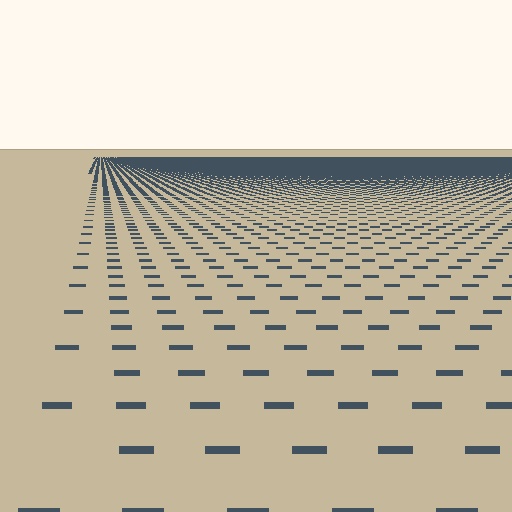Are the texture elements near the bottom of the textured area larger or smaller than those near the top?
Larger. Near the bottom, elements are closer to the viewer and appear at a bigger on-screen size.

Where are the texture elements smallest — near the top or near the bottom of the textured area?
Near the top.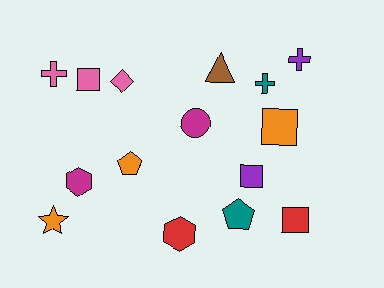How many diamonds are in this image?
There is 1 diamond.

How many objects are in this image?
There are 15 objects.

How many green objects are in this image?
There are no green objects.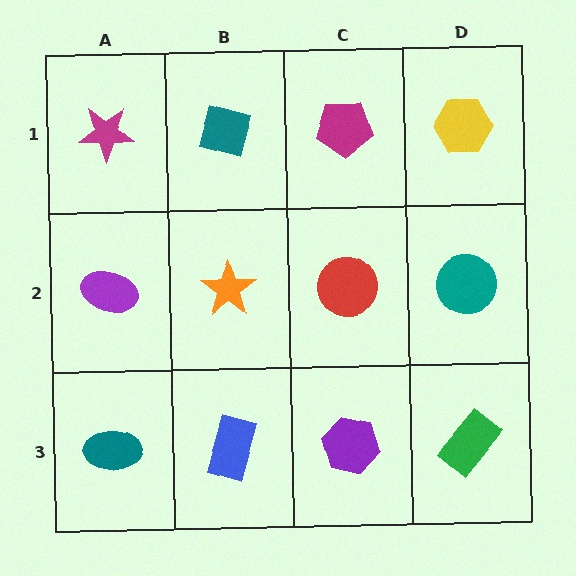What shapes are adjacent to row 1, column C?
A red circle (row 2, column C), a teal square (row 1, column B), a yellow hexagon (row 1, column D).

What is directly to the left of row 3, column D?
A purple hexagon.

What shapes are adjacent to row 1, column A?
A purple ellipse (row 2, column A), a teal square (row 1, column B).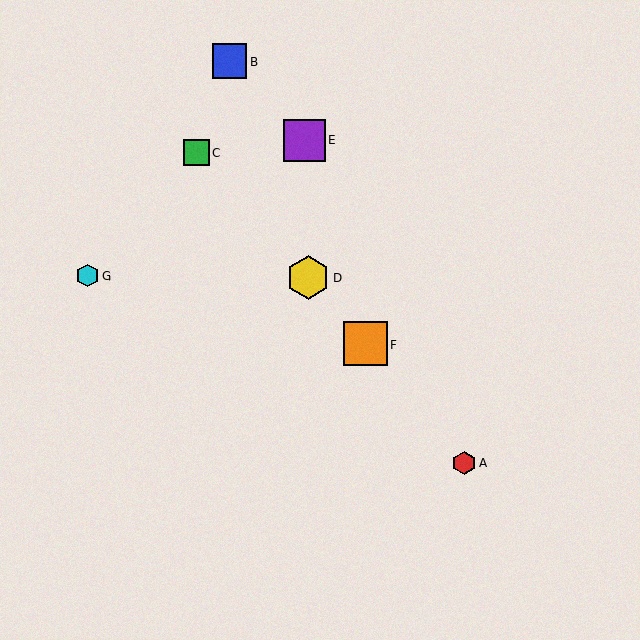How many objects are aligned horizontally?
2 objects (D, G) are aligned horizontally.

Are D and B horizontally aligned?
No, D is at y≈277 and B is at y≈62.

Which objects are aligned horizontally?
Objects D, G are aligned horizontally.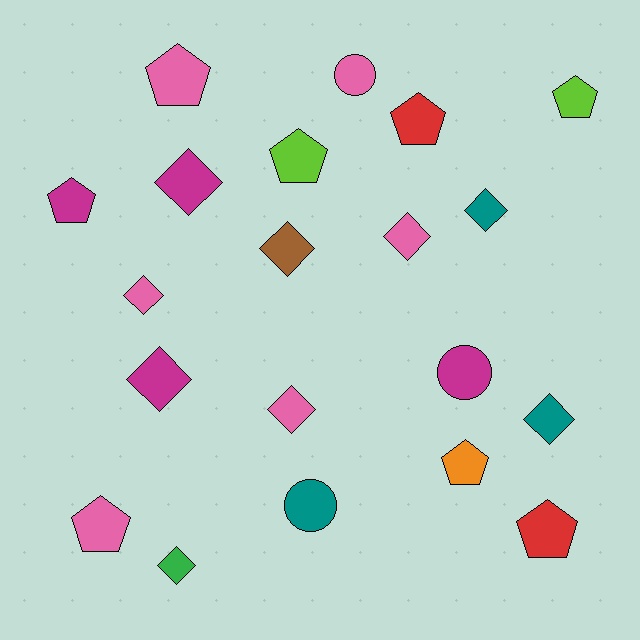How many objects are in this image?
There are 20 objects.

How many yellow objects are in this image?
There are no yellow objects.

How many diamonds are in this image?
There are 9 diamonds.